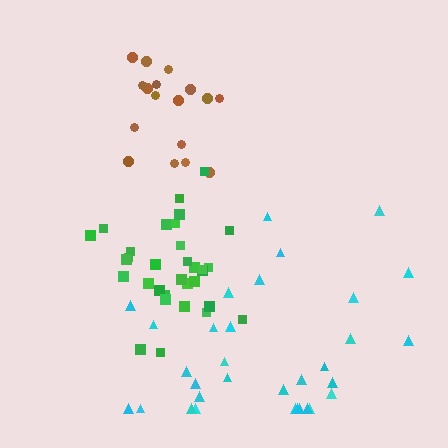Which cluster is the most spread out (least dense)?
Cyan.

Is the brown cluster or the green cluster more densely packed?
Green.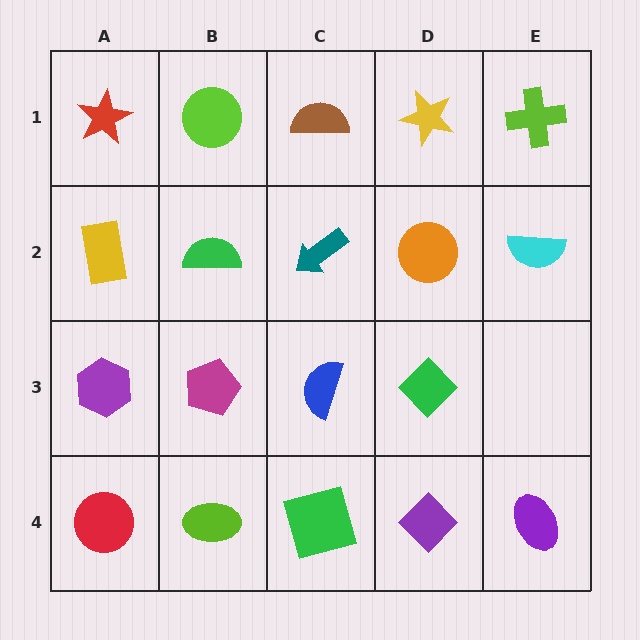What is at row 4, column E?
A purple ellipse.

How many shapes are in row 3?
4 shapes.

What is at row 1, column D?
A yellow star.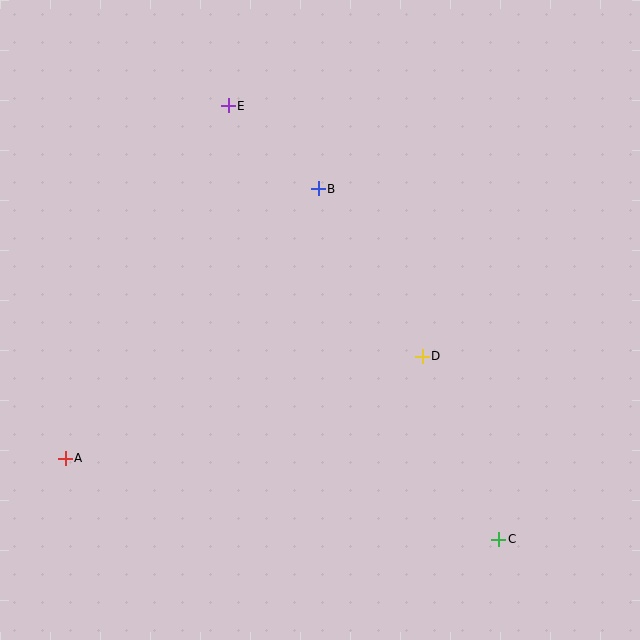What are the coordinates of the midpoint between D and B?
The midpoint between D and B is at (370, 273).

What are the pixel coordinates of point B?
Point B is at (318, 189).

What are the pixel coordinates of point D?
Point D is at (422, 356).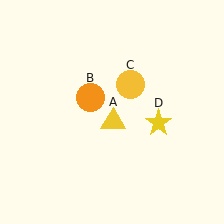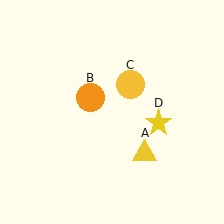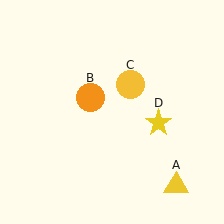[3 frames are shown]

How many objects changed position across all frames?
1 object changed position: yellow triangle (object A).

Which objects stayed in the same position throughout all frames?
Orange circle (object B) and yellow circle (object C) and yellow star (object D) remained stationary.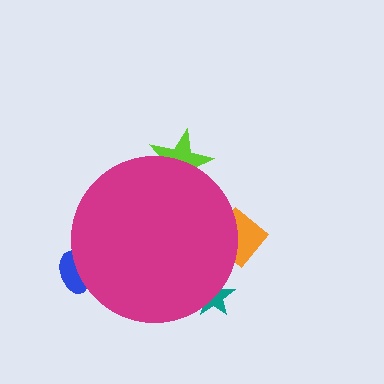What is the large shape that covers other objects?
A magenta circle.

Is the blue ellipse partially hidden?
Yes, the blue ellipse is partially hidden behind the magenta circle.